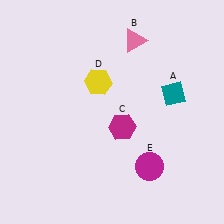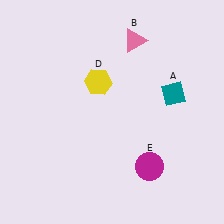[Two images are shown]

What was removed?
The magenta hexagon (C) was removed in Image 2.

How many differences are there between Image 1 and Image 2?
There is 1 difference between the two images.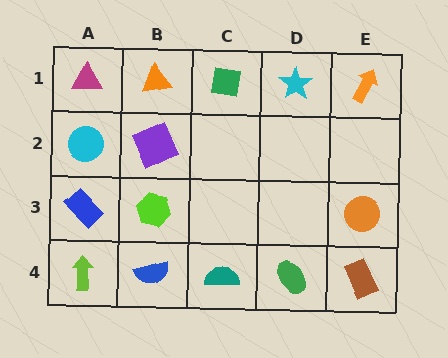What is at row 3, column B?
A lime hexagon.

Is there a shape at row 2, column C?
No, that cell is empty.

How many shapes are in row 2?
2 shapes.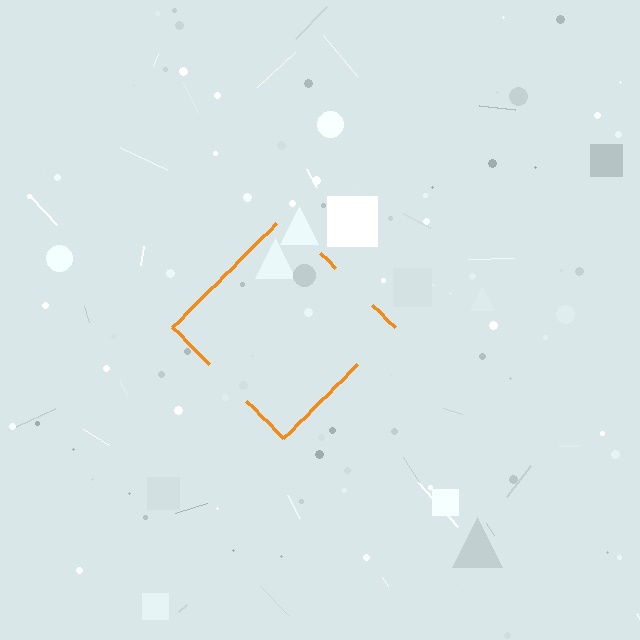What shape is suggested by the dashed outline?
The dashed outline suggests a diamond.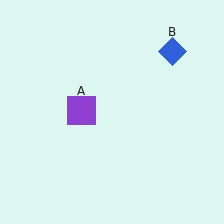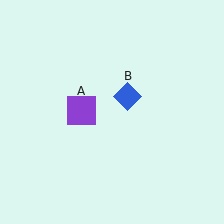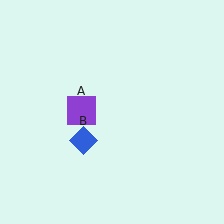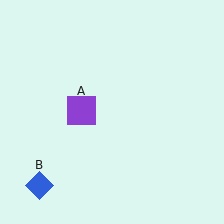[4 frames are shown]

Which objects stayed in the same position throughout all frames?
Purple square (object A) remained stationary.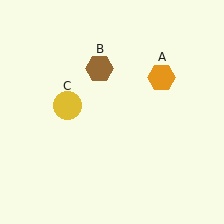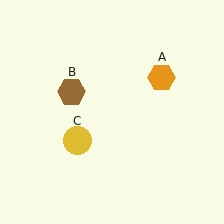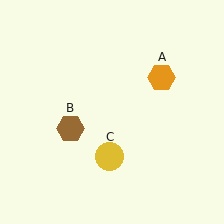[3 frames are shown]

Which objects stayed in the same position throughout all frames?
Orange hexagon (object A) remained stationary.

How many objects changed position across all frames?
2 objects changed position: brown hexagon (object B), yellow circle (object C).